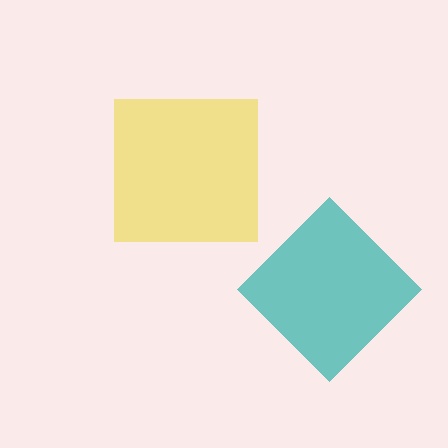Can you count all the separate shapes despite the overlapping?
Yes, there are 2 separate shapes.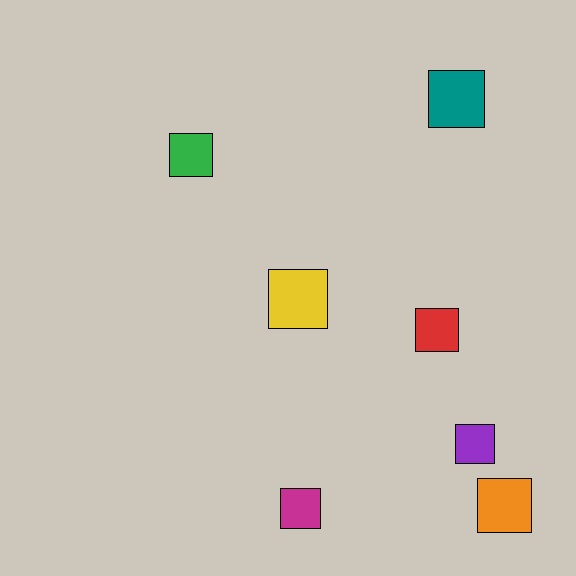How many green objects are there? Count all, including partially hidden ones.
There is 1 green object.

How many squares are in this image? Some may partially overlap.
There are 7 squares.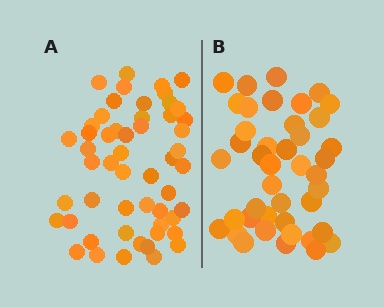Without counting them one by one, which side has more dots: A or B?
Region A (the left region) has more dots.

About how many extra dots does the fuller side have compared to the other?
Region A has roughly 12 or so more dots than region B.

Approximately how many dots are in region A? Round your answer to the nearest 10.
About 50 dots. (The exact count is 53, which rounds to 50.)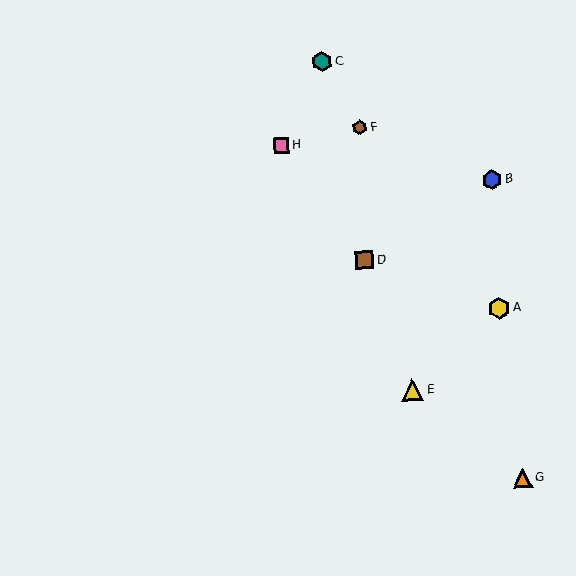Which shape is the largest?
The yellow triangle (labeled E) is the largest.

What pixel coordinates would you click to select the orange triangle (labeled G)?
Click at (523, 478) to select the orange triangle G.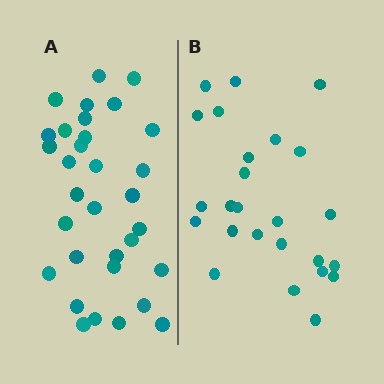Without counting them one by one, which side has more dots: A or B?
Region A (the left region) has more dots.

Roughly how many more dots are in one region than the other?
Region A has roughly 8 or so more dots than region B.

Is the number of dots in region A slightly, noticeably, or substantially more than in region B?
Region A has noticeably more, but not dramatically so. The ratio is roughly 1.3 to 1.